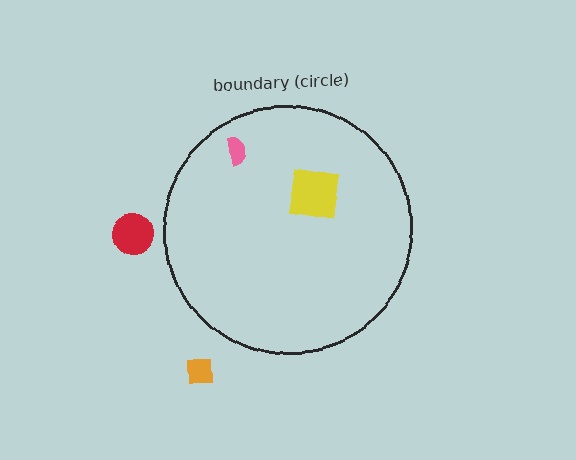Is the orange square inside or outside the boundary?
Outside.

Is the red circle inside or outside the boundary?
Outside.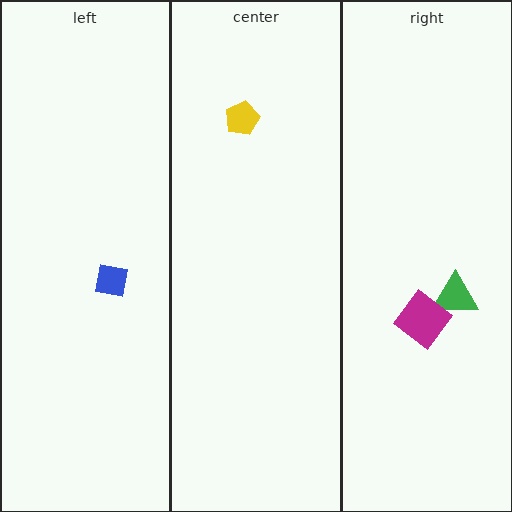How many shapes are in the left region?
1.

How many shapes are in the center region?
1.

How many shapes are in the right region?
2.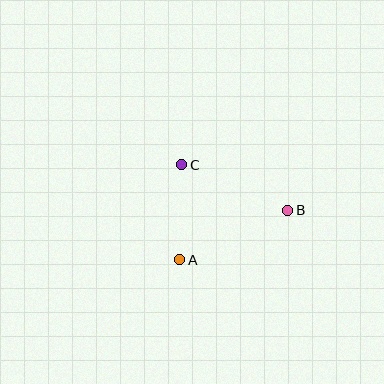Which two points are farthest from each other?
Points A and B are farthest from each other.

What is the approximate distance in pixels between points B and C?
The distance between B and C is approximately 115 pixels.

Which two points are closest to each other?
Points A and C are closest to each other.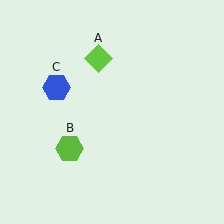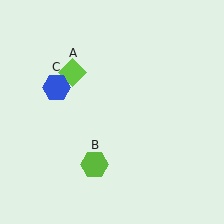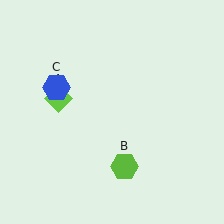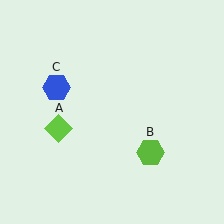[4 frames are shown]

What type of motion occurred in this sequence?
The lime diamond (object A), lime hexagon (object B) rotated counterclockwise around the center of the scene.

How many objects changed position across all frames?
2 objects changed position: lime diamond (object A), lime hexagon (object B).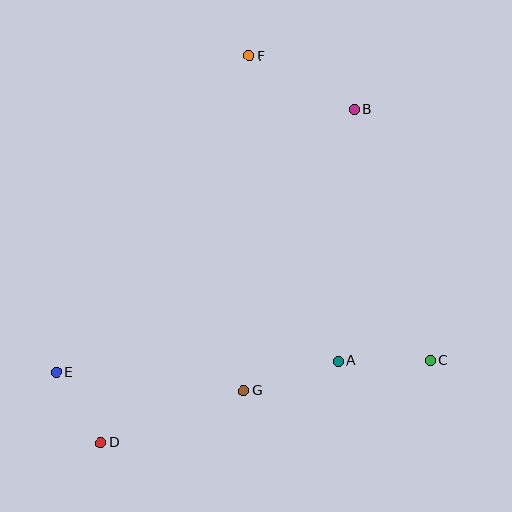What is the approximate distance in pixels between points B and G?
The distance between B and G is approximately 303 pixels.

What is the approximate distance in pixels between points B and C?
The distance between B and C is approximately 262 pixels.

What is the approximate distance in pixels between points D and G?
The distance between D and G is approximately 152 pixels.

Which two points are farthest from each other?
Points B and D are farthest from each other.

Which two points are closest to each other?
Points D and E are closest to each other.